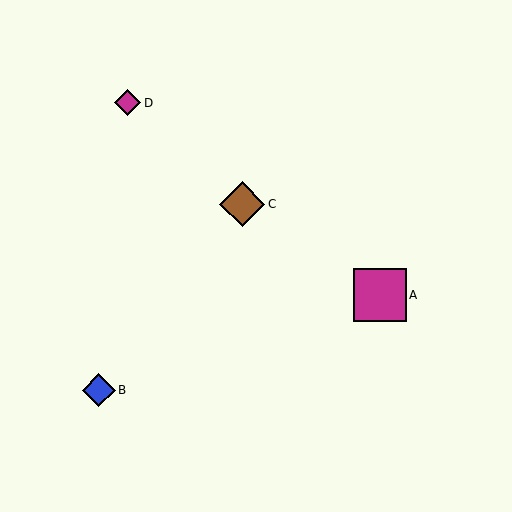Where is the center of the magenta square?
The center of the magenta square is at (380, 295).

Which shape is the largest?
The magenta square (labeled A) is the largest.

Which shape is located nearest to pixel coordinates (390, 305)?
The magenta square (labeled A) at (380, 295) is nearest to that location.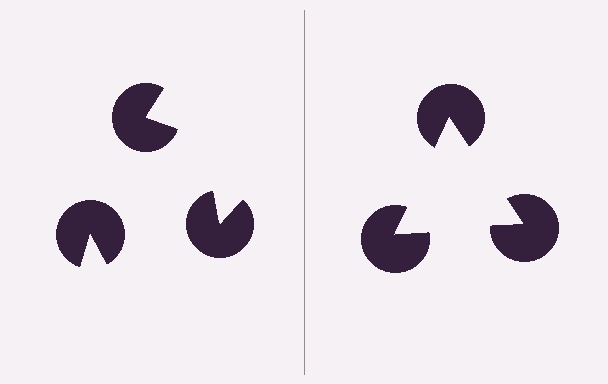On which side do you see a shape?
An illusory triangle appears on the right side. On the left side the wedge cuts are rotated, so no coherent shape forms.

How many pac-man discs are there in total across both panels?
6 — 3 on each side.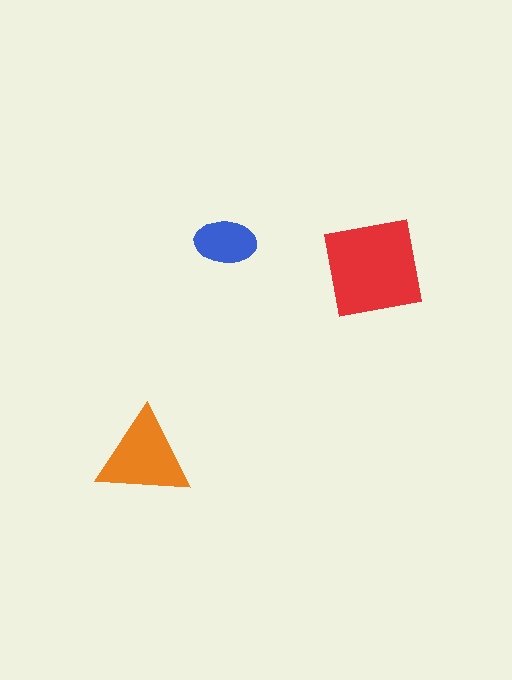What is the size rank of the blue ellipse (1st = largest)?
3rd.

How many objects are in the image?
There are 3 objects in the image.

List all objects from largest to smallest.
The red square, the orange triangle, the blue ellipse.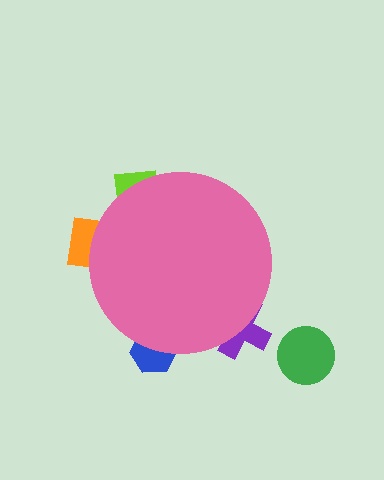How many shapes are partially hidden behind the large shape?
4 shapes are partially hidden.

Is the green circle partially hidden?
No, the green circle is fully visible.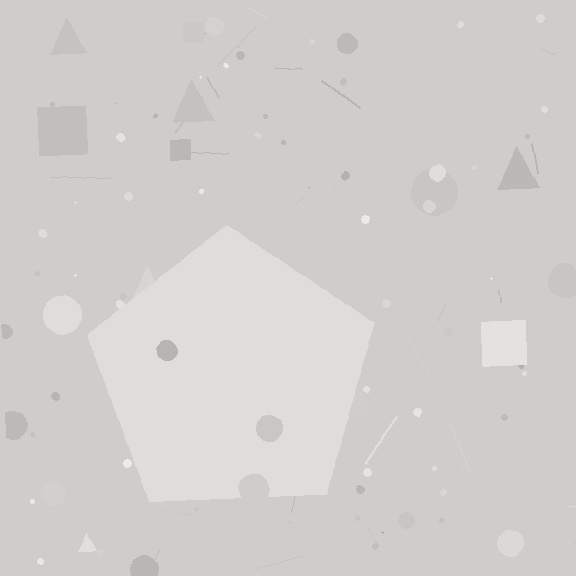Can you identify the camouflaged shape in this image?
The camouflaged shape is a pentagon.